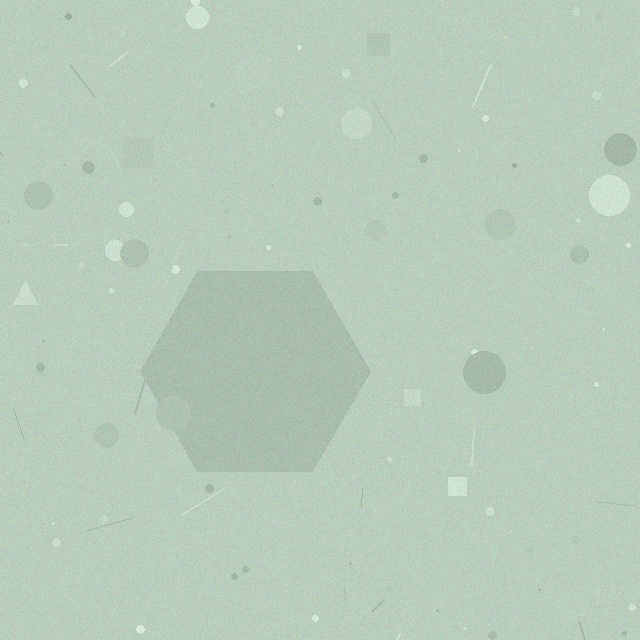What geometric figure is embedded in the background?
A hexagon is embedded in the background.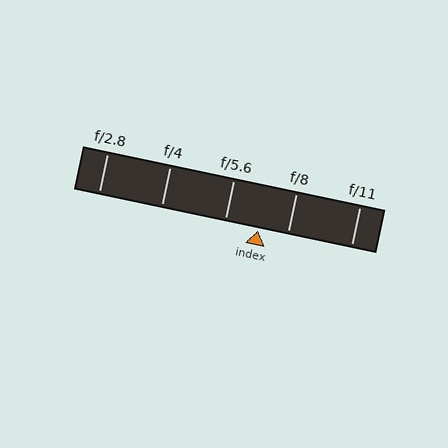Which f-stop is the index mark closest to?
The index mark is closest to f/8.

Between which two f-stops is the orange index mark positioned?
The index mark is between f/5.6 and f/8.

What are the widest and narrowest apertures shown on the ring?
The widest aperture shown is f/2.8 and the narrowest is f/11.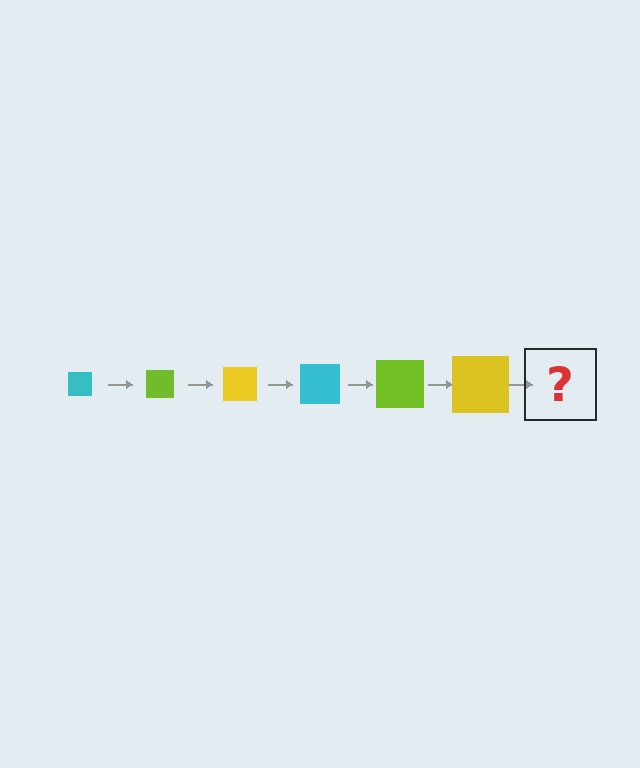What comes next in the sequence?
The next element should be a cyan square, larger than the previous one.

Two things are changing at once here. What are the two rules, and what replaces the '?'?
The two rules are that the square grows larger each step and the color cycles through cyan, lime, and yellow. The '?' should be a cyan square, larger than the previous one.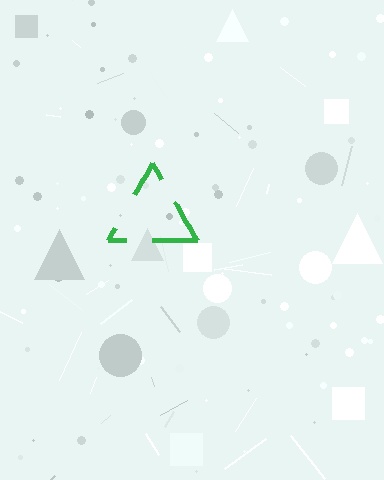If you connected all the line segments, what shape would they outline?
They would outline a triangle.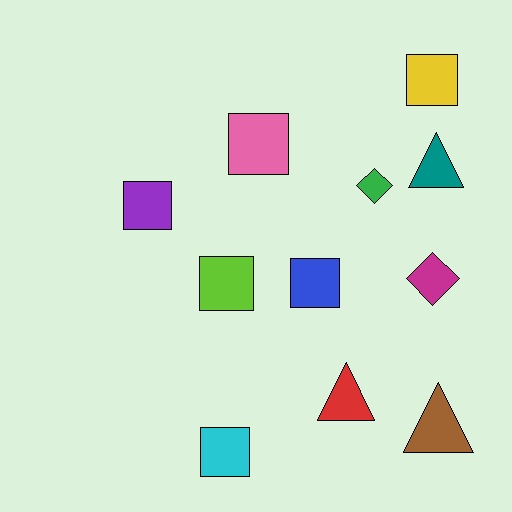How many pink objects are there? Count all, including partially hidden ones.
There is 1 pink object.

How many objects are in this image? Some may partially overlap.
There are 11 objects.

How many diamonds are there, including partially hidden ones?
There are 2 diamonds.